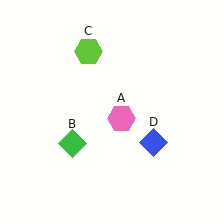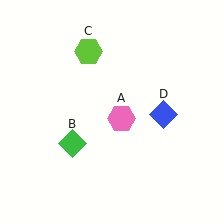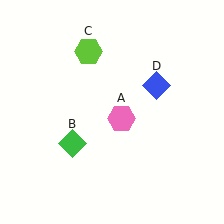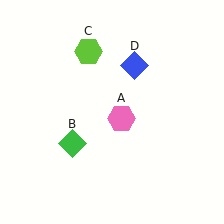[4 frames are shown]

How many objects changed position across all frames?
1 object changed position: blue diamond (object D).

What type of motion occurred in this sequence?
The blue diamond (object D) rotated counterclockwise around the center of the scene.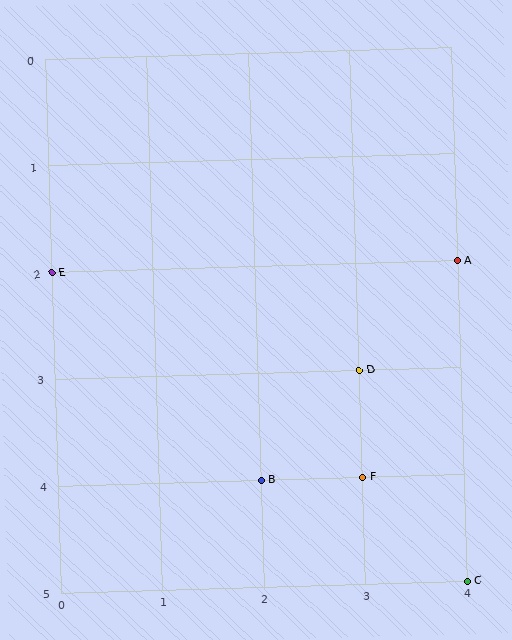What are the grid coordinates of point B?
Point B is at grid coordinates (2, 4).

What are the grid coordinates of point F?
Point F is at grid coordinates (3, 4).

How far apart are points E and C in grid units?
Points E and C are 4 columns and 3 rows apart (about 5.0 grid units diagonally).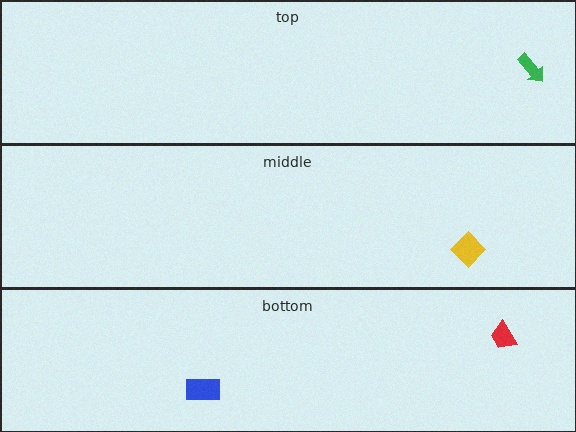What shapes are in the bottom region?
The red trapezoid, the blue rectangle.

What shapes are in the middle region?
The yellow diamond.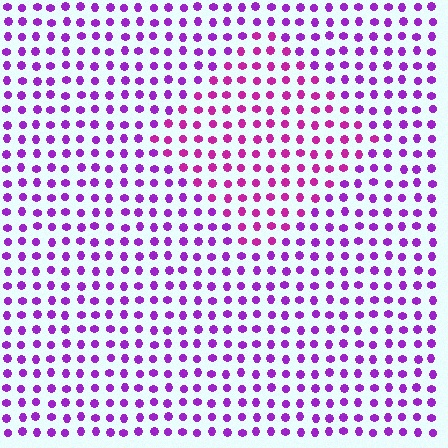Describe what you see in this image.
The image is filled with small purple elements in a uniform arrangement. A diamond-shaped region is visible where the elements are tinted to a slightly different hue, forming a subtle color boundary.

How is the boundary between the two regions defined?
The boundary is defined purely by a slight shift in hue (about 29 degrees). Spacing, size, and orientation are identical on both sides.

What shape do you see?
I see a diamond.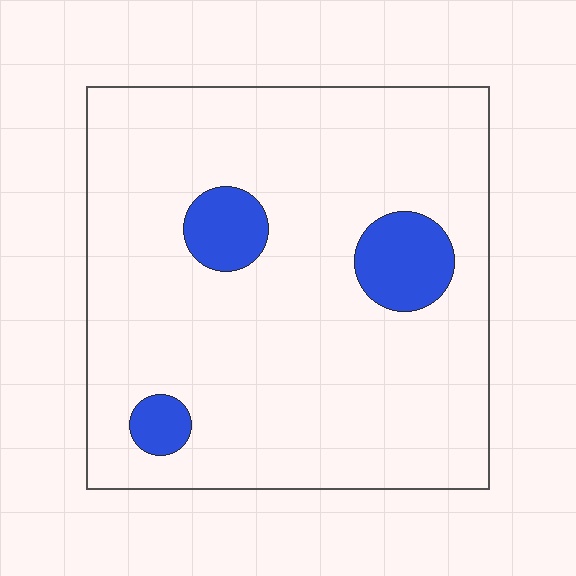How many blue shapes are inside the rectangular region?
3.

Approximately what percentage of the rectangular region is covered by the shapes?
Approximately 10%.